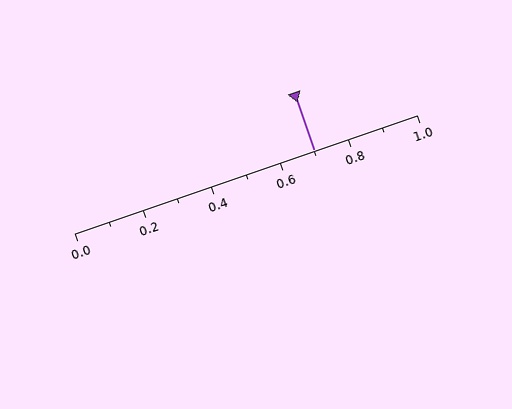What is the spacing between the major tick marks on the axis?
The major ticks are spaced 0.2 apart.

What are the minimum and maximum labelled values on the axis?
The axis runs from 0.0 to 1.0.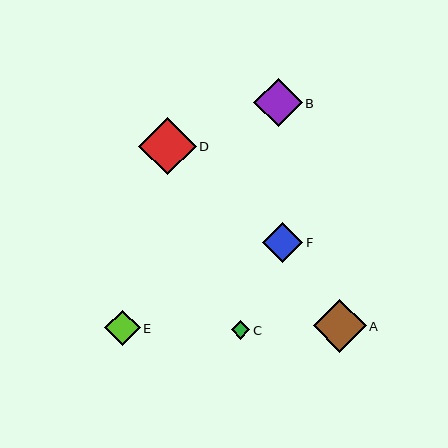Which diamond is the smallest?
Diamond C is the smallest with a size of approximately 18 pixels.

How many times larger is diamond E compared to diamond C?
Diamond E is approximately 1.9 times the size of diamond C.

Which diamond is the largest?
Diamond D is the largest with a size of approximately 58 pixels.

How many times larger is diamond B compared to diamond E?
Diamond B is approximately 1.4 times the size of diamond E.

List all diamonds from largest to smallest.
From largest to smallest: D, A, B, F, E, C.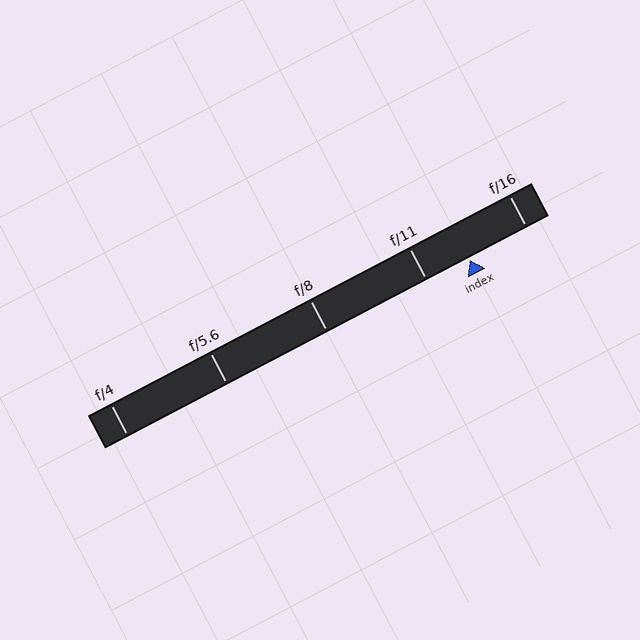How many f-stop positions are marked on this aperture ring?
There are 5 f-stop positions marked.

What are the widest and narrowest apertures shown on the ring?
The widest aperture shown is f/4 and the narrowest is f/16.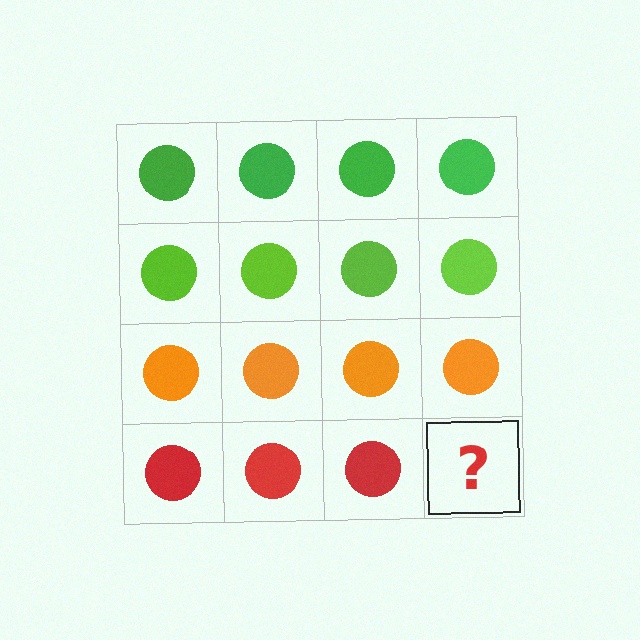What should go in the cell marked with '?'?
The missing cell should contain a red circle.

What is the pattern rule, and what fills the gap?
The rule is that each row has a consistent color. The gap should be filled with a red circle.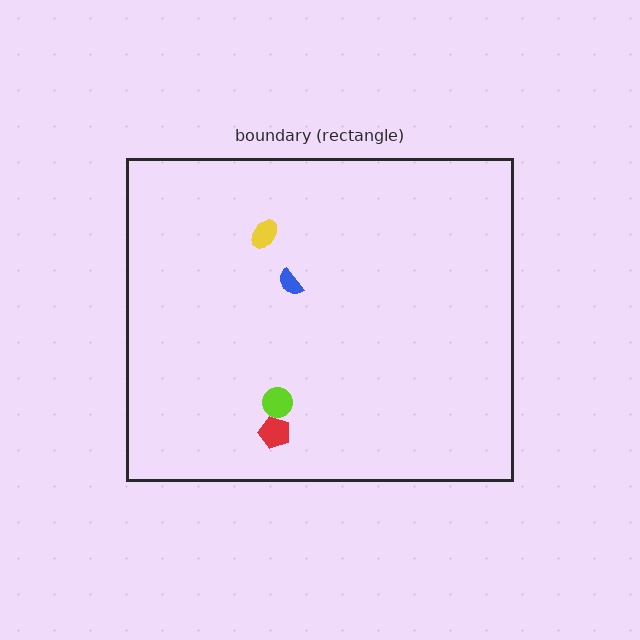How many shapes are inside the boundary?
4 inside, 0 outside.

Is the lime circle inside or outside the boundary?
Inside.